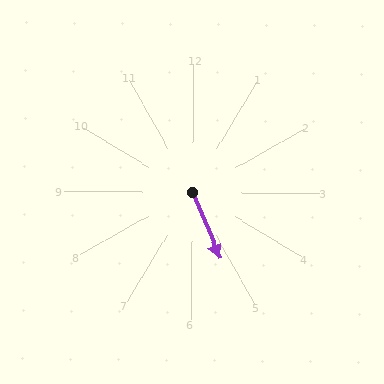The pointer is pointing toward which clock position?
Roughly 5 o'clock.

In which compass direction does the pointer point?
Southeast.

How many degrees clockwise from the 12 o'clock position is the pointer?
Approximately 157 degrees.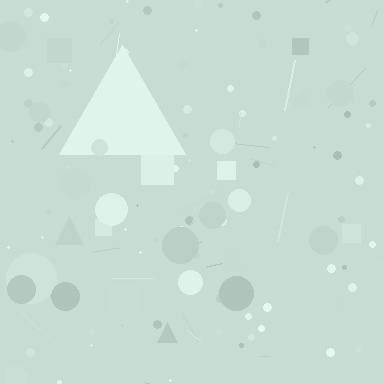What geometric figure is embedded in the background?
A triangle is embedded in the background.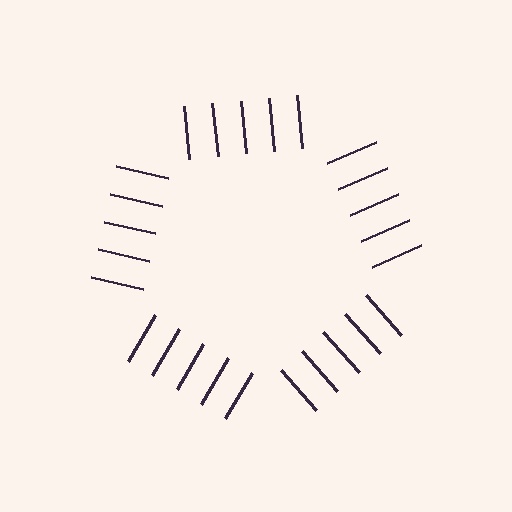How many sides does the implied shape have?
5 sides — the line-ends trace a pentagon.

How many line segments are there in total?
25 — 5 along each of the 5 edges.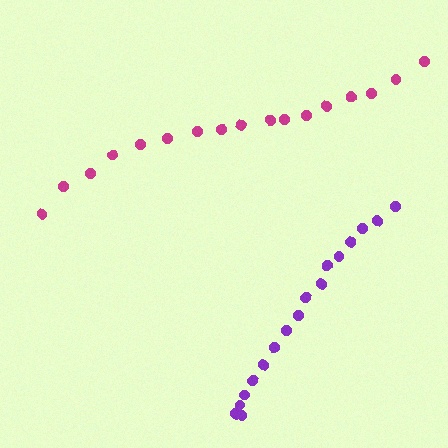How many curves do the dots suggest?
There are 2 distinct paths.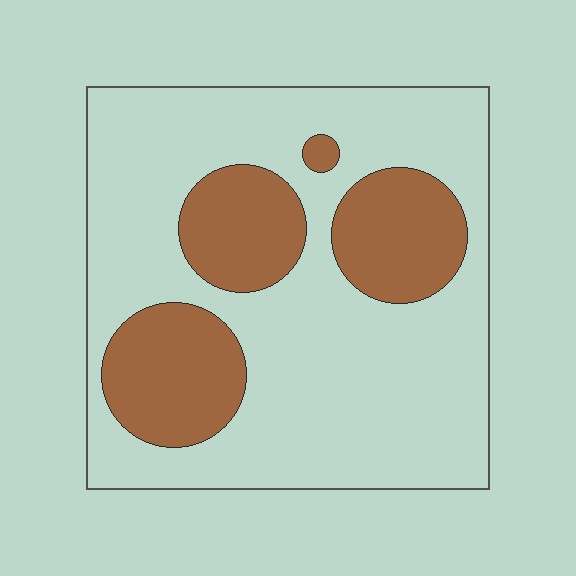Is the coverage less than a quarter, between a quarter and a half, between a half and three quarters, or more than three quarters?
Between a quarter and a half.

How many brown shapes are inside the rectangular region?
4.